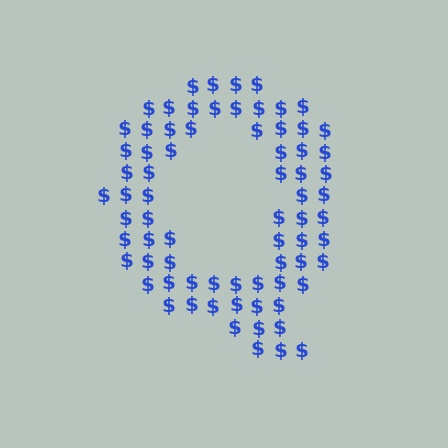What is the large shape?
The large shape is the letter Q.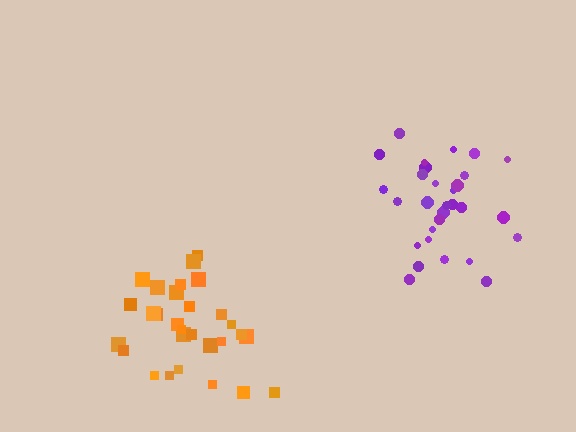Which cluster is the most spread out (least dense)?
Purple.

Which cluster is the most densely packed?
Orange.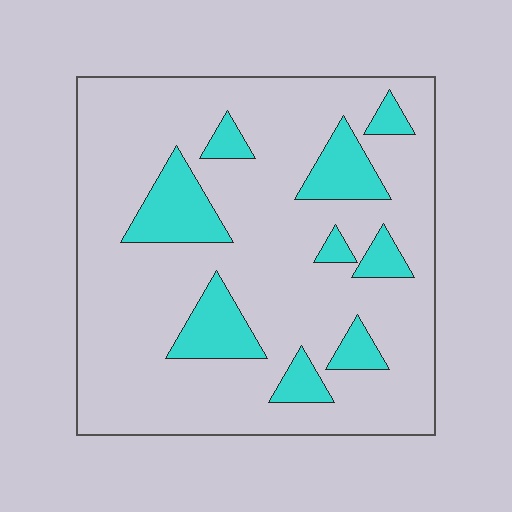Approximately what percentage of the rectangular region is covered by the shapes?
Approximately 20%.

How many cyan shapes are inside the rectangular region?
9.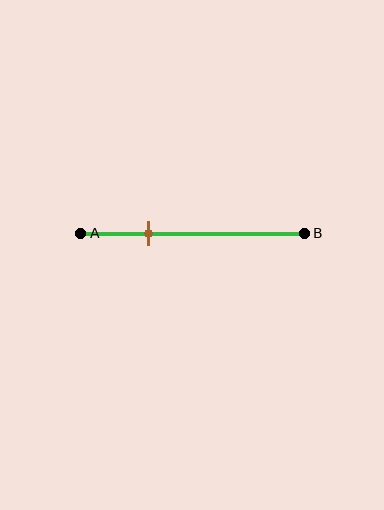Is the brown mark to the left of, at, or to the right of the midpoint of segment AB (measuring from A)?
The brown mark is to the left of the midpoint of segment AB.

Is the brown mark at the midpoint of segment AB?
No, the mark is at about 30% from A, not at the 50% midpoint.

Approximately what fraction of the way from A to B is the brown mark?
The brown mark is approximately 30% of the way from A to B.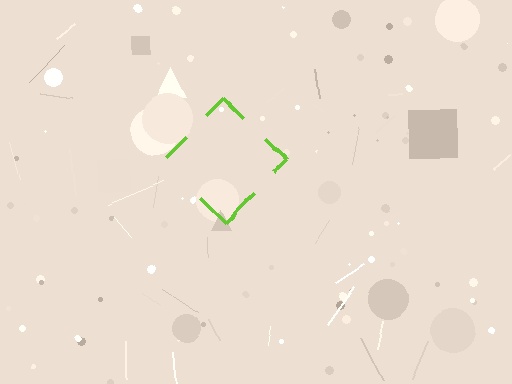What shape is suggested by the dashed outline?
The dashed outline suggests a diamond.